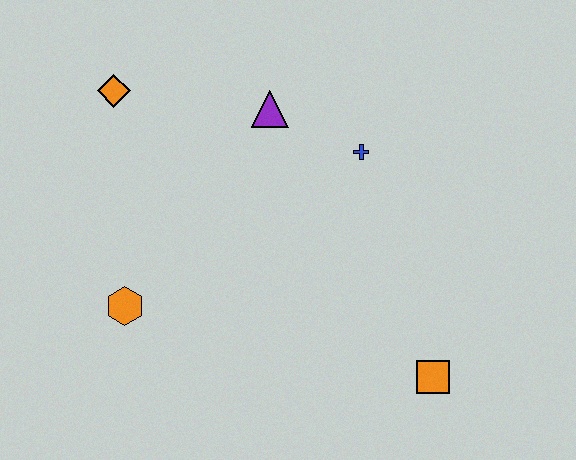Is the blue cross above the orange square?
Yes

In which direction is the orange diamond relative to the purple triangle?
The orange diamond is to the left of the purple triangle.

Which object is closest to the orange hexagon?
The orange diamond is closest to the orange hexagon.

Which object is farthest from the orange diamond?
The orange square is farthest from the orange diamond.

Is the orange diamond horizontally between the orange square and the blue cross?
No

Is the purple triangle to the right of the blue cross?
No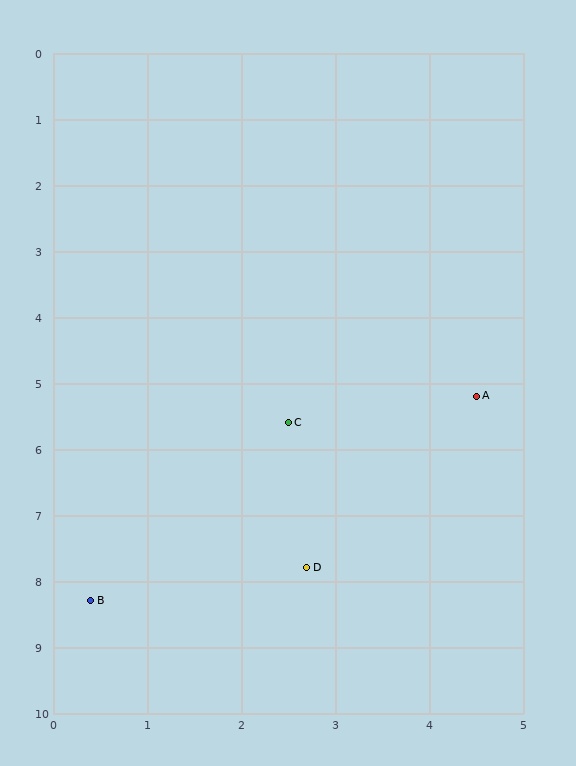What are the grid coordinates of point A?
Point A is at approximately (4.5, 5.2).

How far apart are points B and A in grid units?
Points B and A are about 5.1 grid units apart.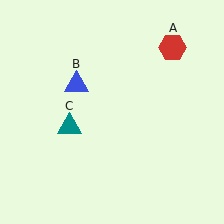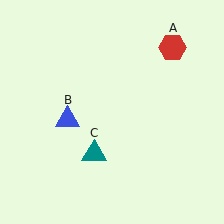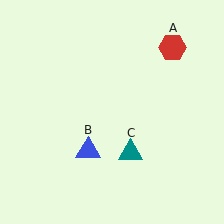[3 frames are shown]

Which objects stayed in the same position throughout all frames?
Red hexagon (object A) remained stationary.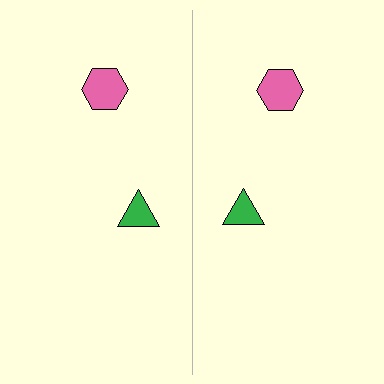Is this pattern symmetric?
Yes, this pattern has bilateral (reflection) symmetry.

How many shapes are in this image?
There are 4 shapes in this image.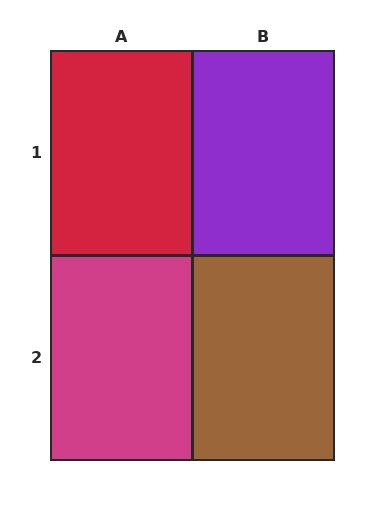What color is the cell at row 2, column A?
Magenta.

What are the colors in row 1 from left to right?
Red, purple.